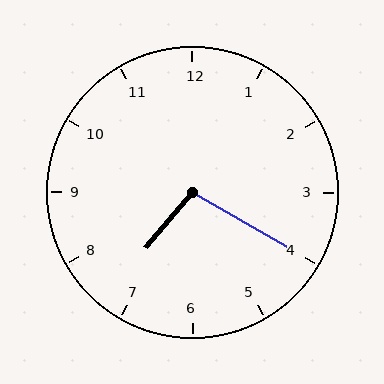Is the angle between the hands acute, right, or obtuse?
It is obtuse.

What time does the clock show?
7:20.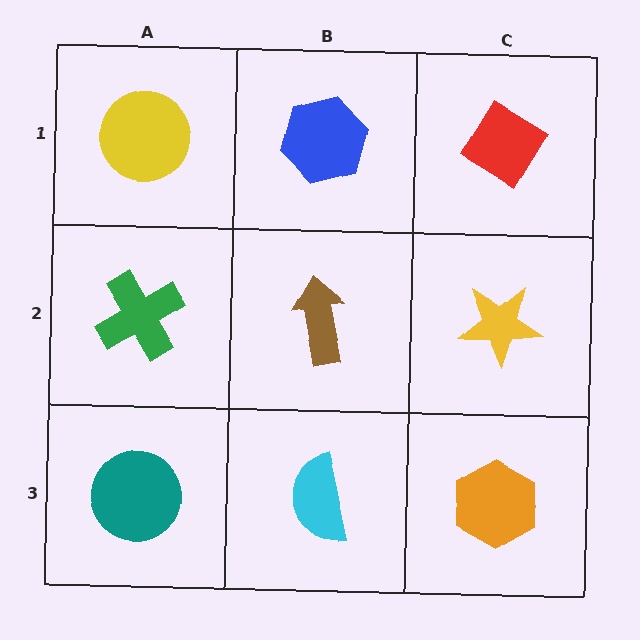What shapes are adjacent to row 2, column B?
A blue hexagon (row 1, column B), a cyan semicircle (row 3, column B), a green cross (row 2, column A), a yellow star (row 2, column C).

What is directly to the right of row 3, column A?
A cyan semicircle.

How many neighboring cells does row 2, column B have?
4.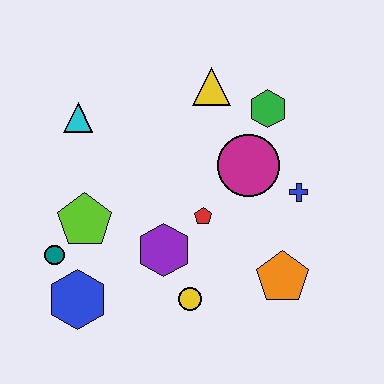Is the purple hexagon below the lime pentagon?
Yes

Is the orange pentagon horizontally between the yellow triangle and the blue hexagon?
No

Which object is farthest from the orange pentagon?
The cyan triangle is farthest from the orange pentagon.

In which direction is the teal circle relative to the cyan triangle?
The teal circle is below the cyan triangle.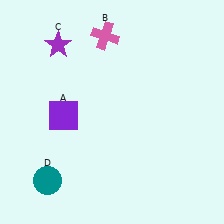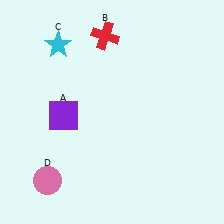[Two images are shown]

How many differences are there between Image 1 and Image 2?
There are 3 differences between the two images.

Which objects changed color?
B changed from pink to red. C changed from purple to cyan. D changed from teal to pink.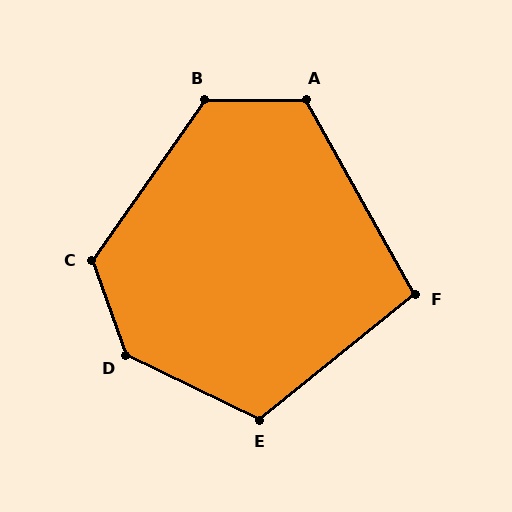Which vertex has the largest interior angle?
D, at approximately 135 degrees.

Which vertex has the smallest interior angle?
F, at approximately 100 degrees.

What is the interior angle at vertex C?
Approximately 125 degrees (obtuse).